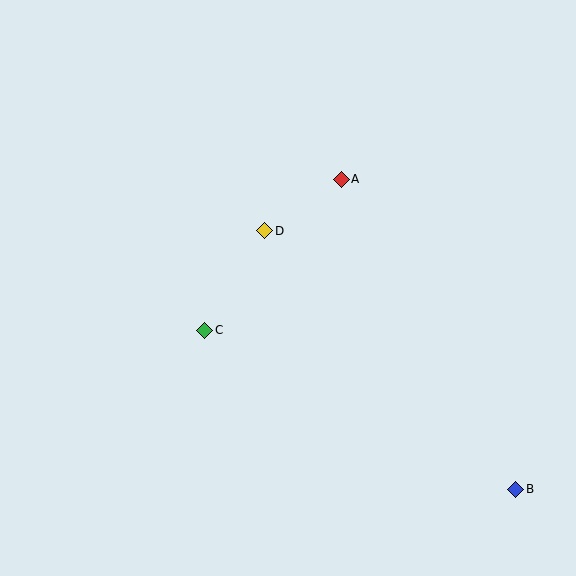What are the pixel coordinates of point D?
Point D is at (265, 231).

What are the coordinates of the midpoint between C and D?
The midpoint between C and D is at (235, 281).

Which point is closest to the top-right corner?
Point A is closest to the top-right corner.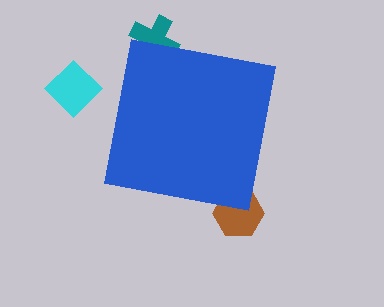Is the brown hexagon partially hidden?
Yes, the brown hexagon is partially hidden behind the blue square.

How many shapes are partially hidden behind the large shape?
2 shapes are partially hidden.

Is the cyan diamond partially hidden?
No, the cyan diamond is fully visible.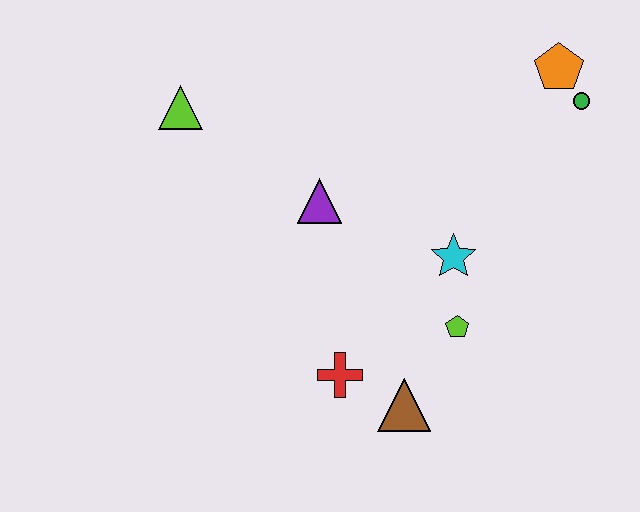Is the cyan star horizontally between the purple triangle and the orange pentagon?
Yes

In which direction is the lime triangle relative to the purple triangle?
The lime triangle is to the left of the purple triangle.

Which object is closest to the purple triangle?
The cyan star is closest to the purple triangle.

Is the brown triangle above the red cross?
No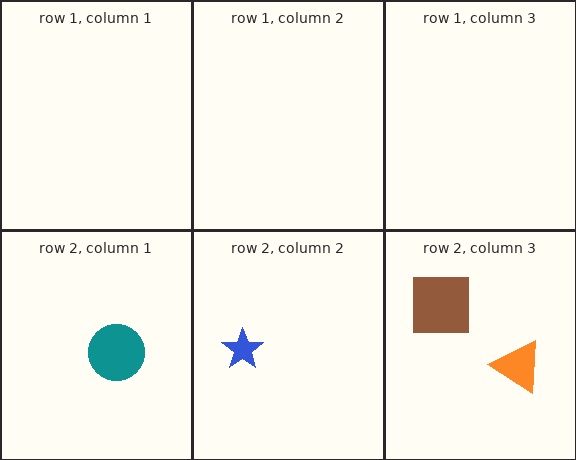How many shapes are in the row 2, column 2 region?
1.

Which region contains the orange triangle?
The row 2, column 3 region.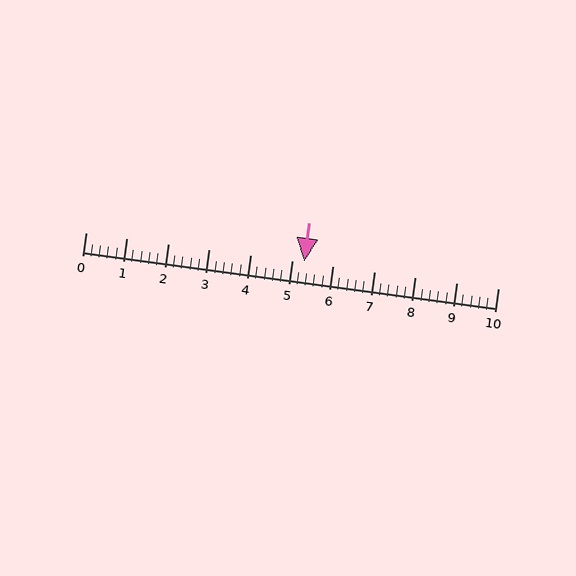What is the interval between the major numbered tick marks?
The major tick marks are spaced 1 units apart.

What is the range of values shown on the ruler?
The ruler shows values from 0 to 10.